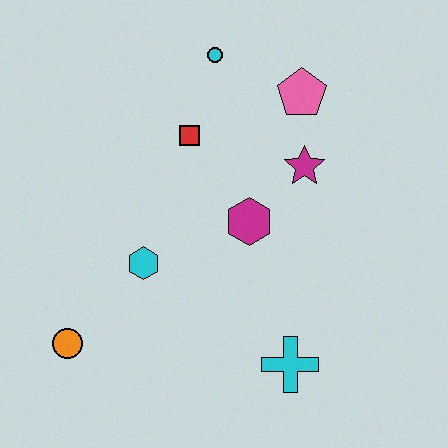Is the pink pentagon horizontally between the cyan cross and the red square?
No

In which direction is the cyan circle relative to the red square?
The cyan circle is above the red square.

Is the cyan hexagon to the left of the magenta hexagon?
Yes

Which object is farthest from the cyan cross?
The cyan circle is farthest from the cyan cross.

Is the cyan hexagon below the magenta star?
Yes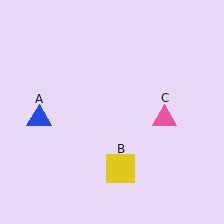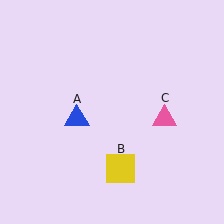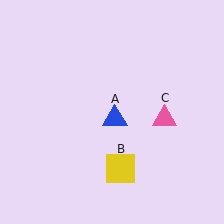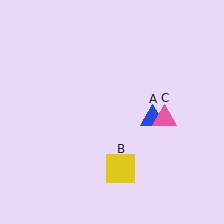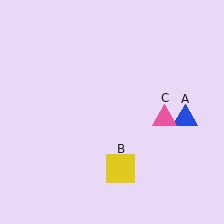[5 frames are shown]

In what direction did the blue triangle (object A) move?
The blue triangle (object A) moved right.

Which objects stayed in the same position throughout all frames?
Yellow square (object B) and pink triangle (object C) remained stationary.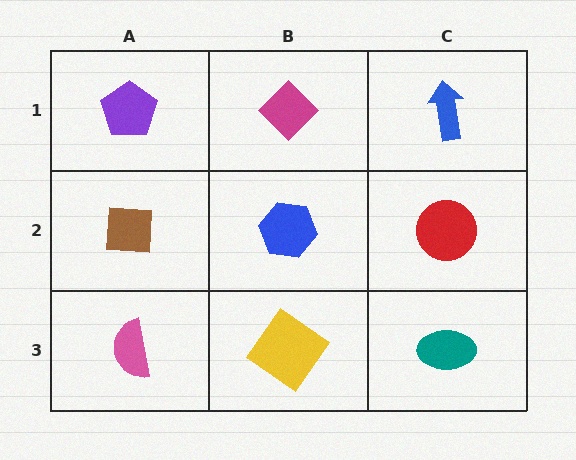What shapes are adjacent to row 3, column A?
A brown square (row 2, column A), a yellow diamond (row 3, column B).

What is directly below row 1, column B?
A blue hexagon.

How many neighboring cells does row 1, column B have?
3.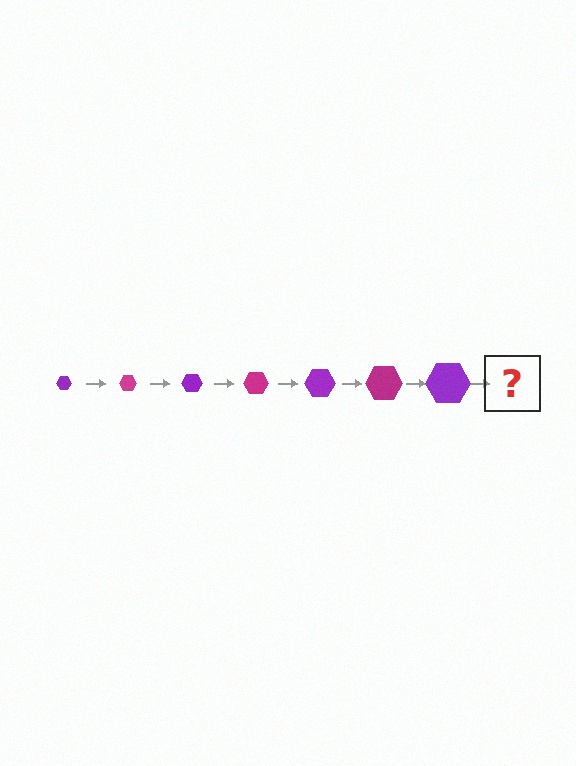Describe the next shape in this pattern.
It should be a magenta hexagon, larger than the previous one.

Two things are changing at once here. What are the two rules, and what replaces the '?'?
The two rules are that the hexagon grows larger each step and the color cycles through purple and magenta. The '?' should be a magenta hexagon, larger than the previous one.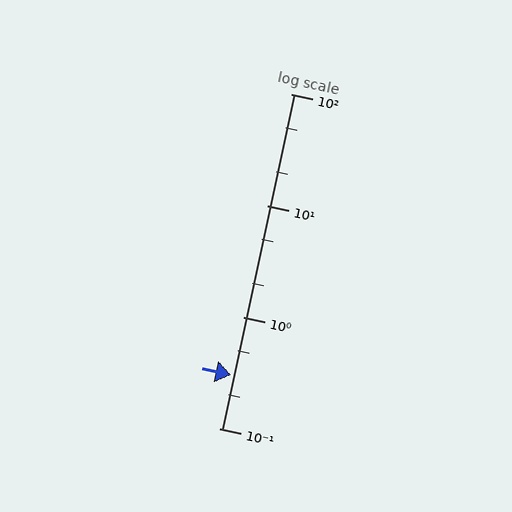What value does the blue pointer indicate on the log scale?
The pointer indicates approximately 0.3.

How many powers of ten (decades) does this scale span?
The scale spans 3 decades, from 0.1 to 100.